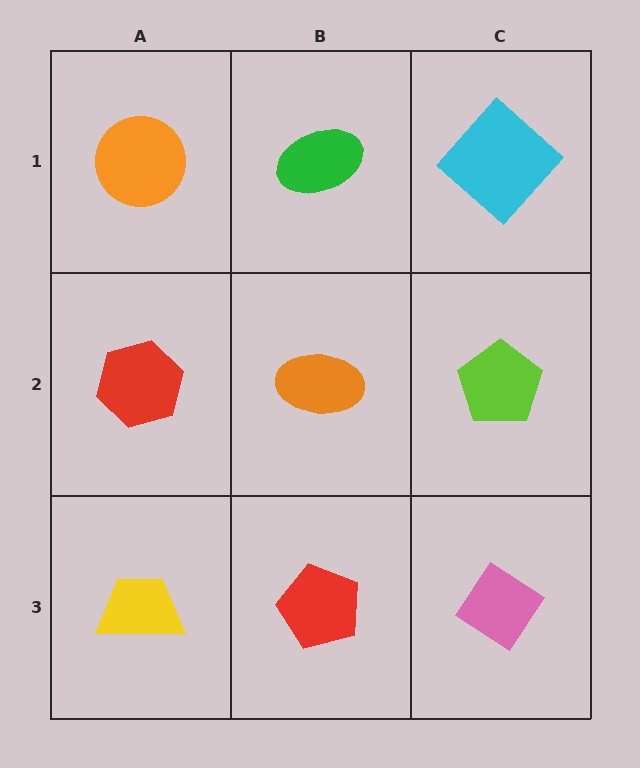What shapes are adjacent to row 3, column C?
A lime pentagon (row 2, column C), a red pentagon (row 3, column B).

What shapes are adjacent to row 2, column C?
A cyan diamond (row 1, column C), a pink diamond (row 3, column C), an orange ellipse (row 2, column B).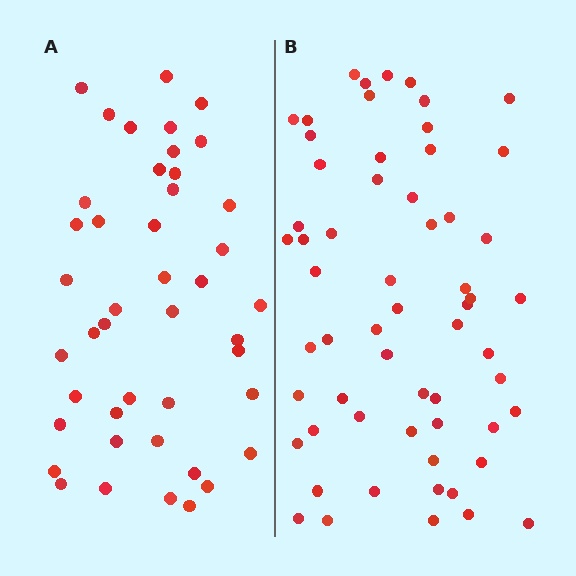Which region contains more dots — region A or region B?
Region B (the right region) has more dots.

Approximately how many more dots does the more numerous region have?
Region B has approximately 15 more dots than region A.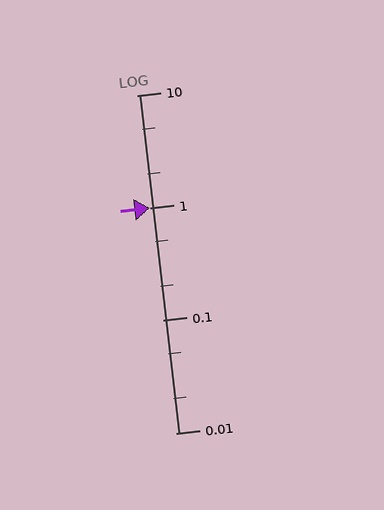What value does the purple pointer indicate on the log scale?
The pointer indicates approximately 0.99.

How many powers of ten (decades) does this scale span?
The scale spans 3 decades, from 0.01 to 10.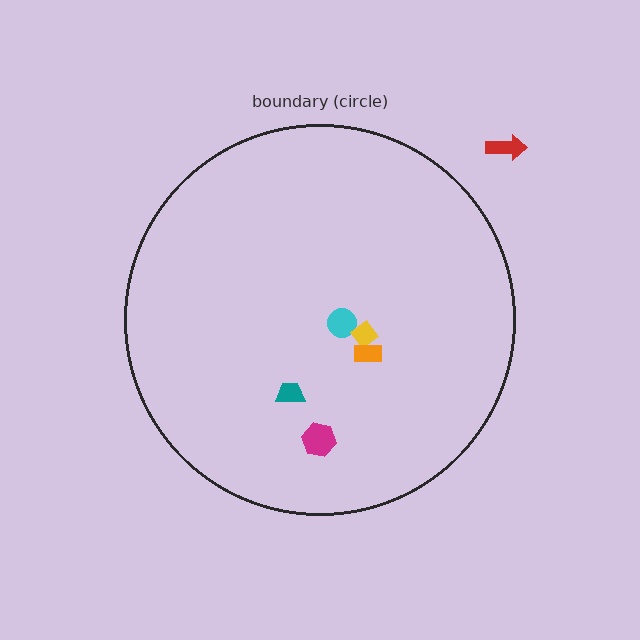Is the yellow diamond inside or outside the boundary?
Inside.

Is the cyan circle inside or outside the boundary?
Inside.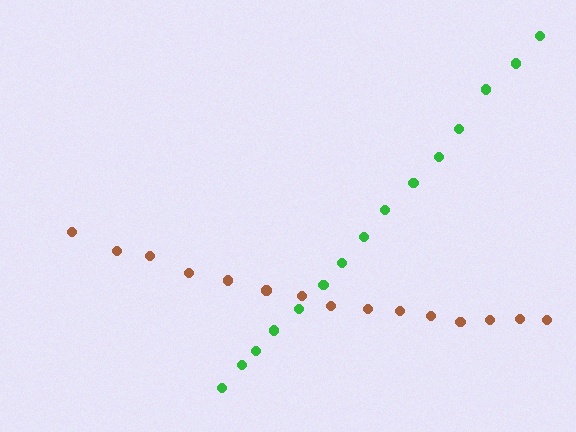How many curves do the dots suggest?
There are 2 distinct paths.